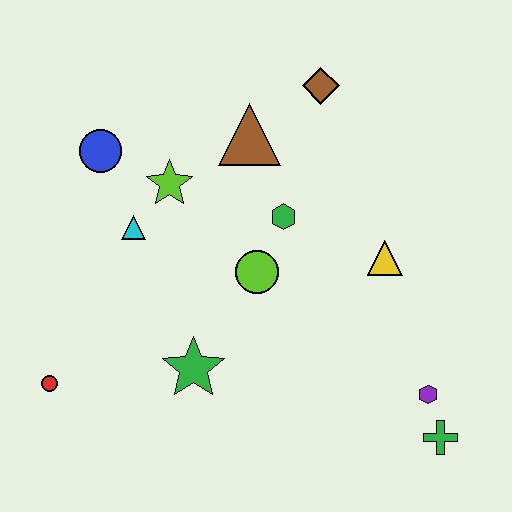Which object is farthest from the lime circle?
The green cross is farthest from the lime circle.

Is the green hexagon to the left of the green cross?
Yes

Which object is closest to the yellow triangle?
The green hexagon is closest to the yellow triangle.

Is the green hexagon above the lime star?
No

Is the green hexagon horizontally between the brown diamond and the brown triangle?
Yes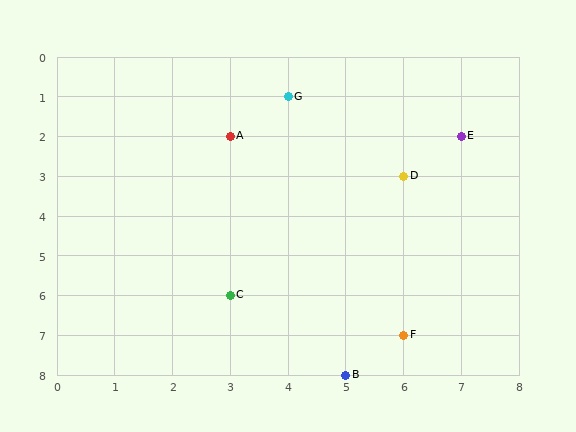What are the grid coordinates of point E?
Point E is at grid coordinates (7, 2).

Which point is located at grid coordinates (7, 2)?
Point E is at (7, 2).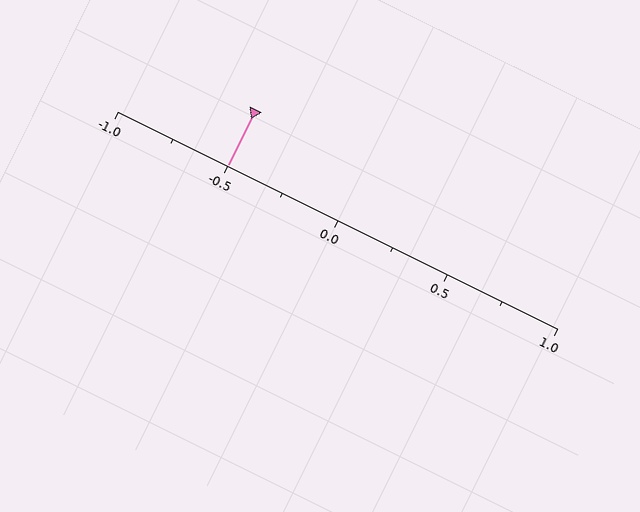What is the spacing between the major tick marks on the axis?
The major ticks are spaced 0.5 apart.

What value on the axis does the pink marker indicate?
The marker indicates approximately -0.5.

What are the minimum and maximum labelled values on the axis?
The axis runs from -1.0 to 1.0.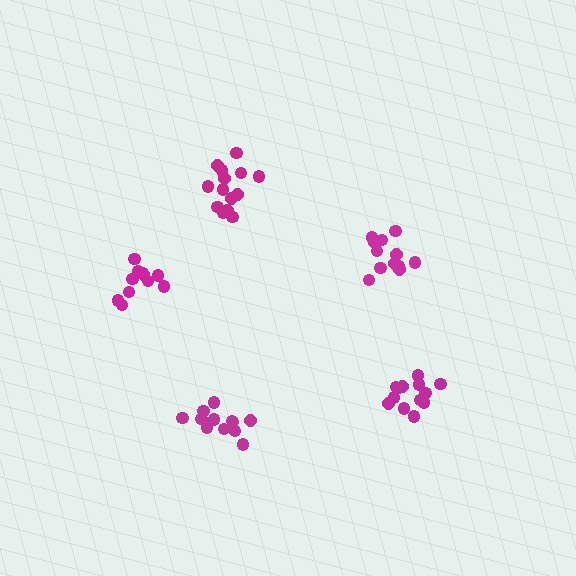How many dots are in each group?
Group 1: 12 dots, Group 2: 16 dots, Group 3: 11 dots, Group 4: 13 dots, Group 5: 13 dots (65 total).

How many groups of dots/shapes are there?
There are 5 groups.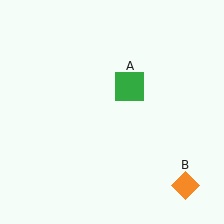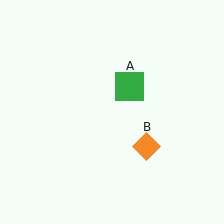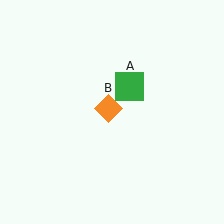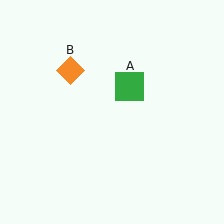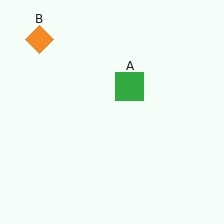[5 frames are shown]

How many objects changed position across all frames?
1 object changed position: orange diamond (object B).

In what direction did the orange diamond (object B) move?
The orange diamond (object B) moved up and to the left.